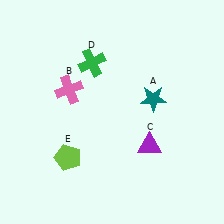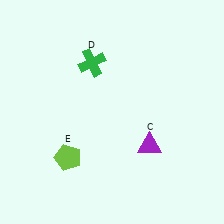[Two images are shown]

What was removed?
The pink cross (B), the teal star (A) were removed in Image 2.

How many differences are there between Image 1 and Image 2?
There are 2 differences between the two images.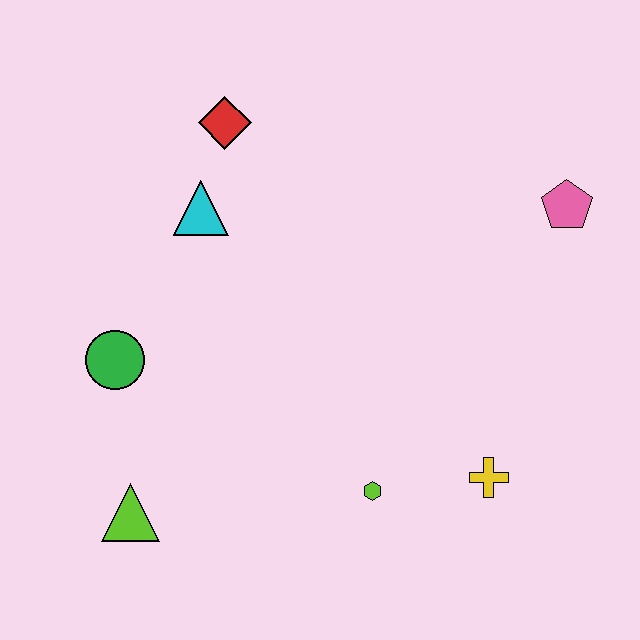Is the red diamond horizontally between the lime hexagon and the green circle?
Yes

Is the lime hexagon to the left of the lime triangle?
No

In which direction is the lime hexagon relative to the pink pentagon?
The lime hexagon is below the pink pentagon.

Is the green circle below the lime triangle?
No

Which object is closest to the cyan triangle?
The red diamond is closest to the cyan triangle.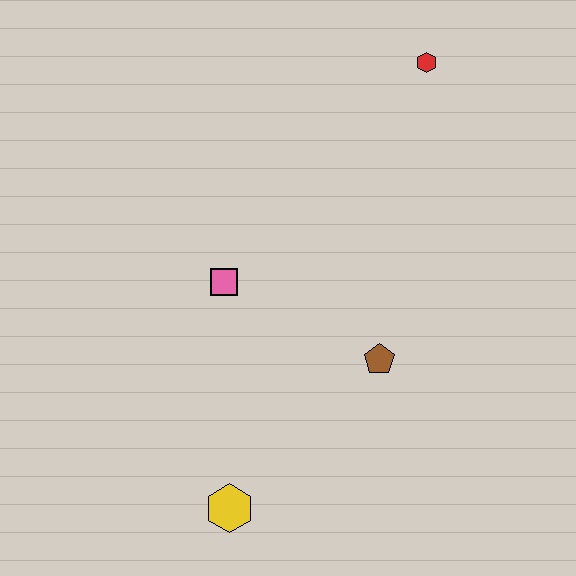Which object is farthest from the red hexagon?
The yellow hexagon is farthest from the red hexagon.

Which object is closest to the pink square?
The brown pentagon is closest to the pink square.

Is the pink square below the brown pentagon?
No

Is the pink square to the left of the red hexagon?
Yes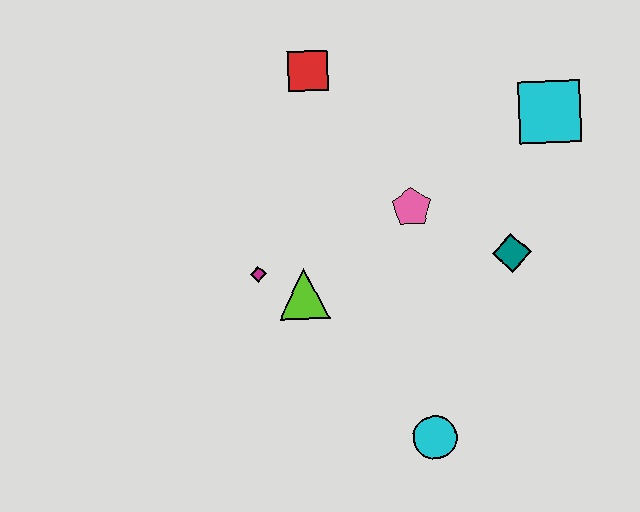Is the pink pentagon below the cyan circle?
No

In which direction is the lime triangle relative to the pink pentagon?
The lime triangle is to the left of the pink pentagon.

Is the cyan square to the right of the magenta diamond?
Yes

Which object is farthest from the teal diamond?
The red square is farthest from the teal diamond.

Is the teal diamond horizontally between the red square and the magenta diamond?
No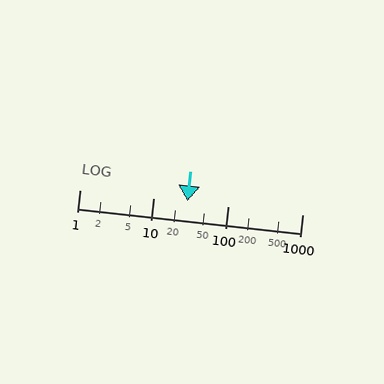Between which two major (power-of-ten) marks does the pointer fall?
The pointer is between 10 and 100.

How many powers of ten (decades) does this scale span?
The scale spans 3 decades, from 1 to 1000.